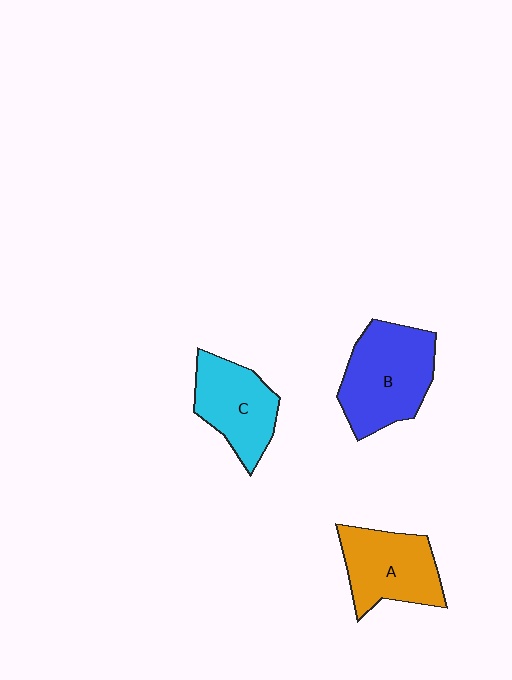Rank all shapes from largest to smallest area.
From largest to smallest: B (blue), A (orange), C (cyan).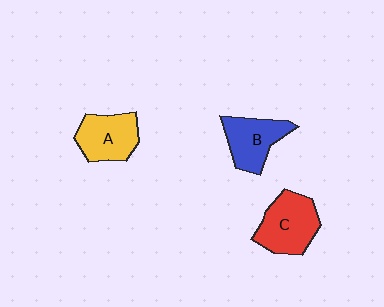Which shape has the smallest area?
Shape B (blue).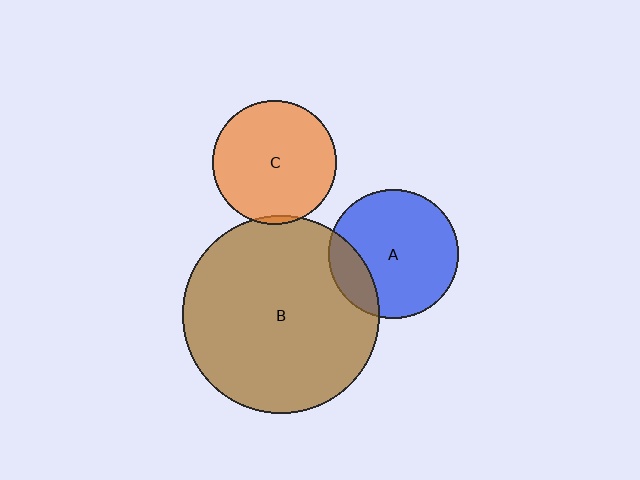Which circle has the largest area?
Circle B (brown).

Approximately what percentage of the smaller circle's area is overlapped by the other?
Approximately 5%.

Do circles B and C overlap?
Yes.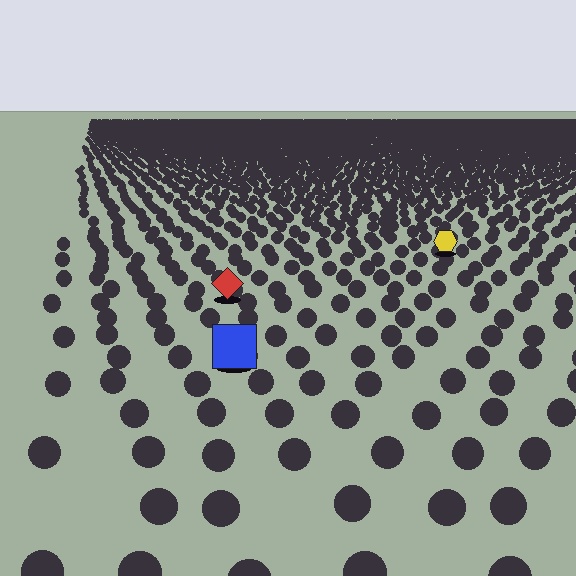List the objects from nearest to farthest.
From nearest to farthest: the blue square, the red diamond, the yellow hexagon.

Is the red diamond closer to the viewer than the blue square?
No. The blue square is closer — you can tell from the texture gradient: the ground texture is coarser near it.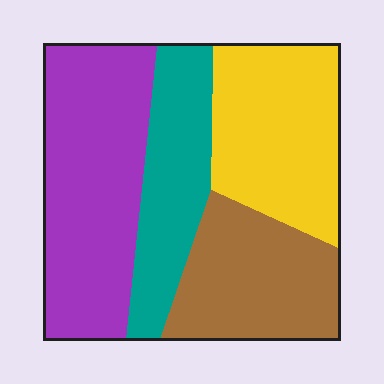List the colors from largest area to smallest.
From largest to smallest: purple, yellow, brown, teal.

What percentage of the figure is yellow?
Yellow covers roughly 25% of the figure.